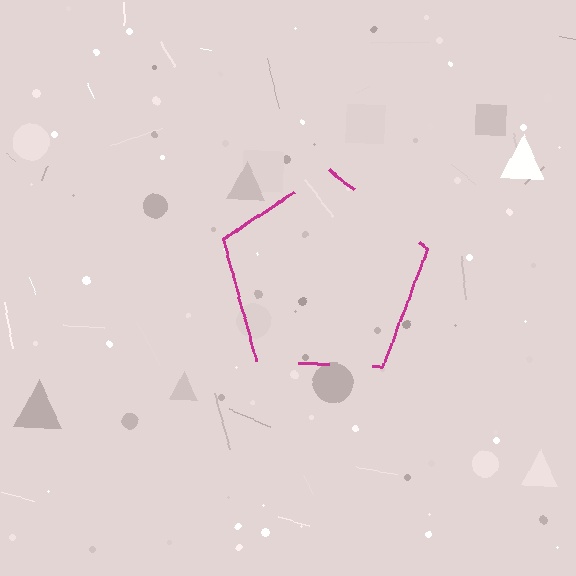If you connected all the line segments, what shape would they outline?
They would outline a pentagon.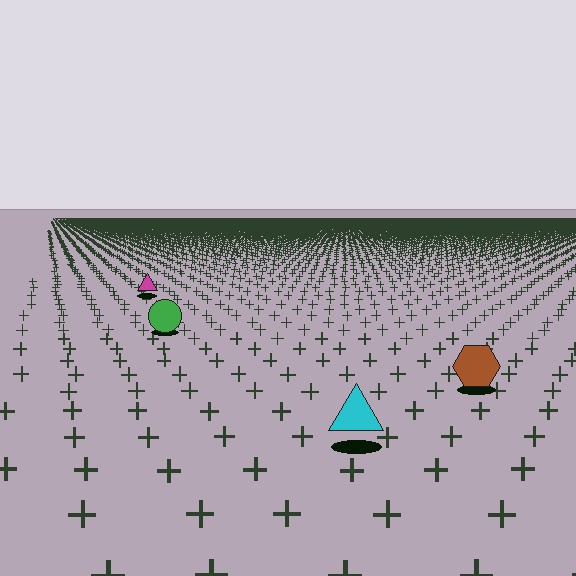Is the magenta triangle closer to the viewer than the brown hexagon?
No. The brown hexagon is closer — you can tell from the texture gradient: the ground texture is coarser near it.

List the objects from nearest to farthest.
From nearest to farthest: the cyan triangle, the brown hexagon, the green circle, the magenta triangle.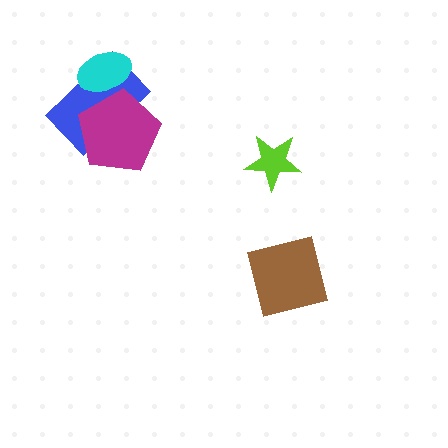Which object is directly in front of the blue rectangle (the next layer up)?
The magenta pentagon is directly in front of the blue rectangle.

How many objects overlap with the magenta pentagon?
2 objects overlap with the magenta pentagon.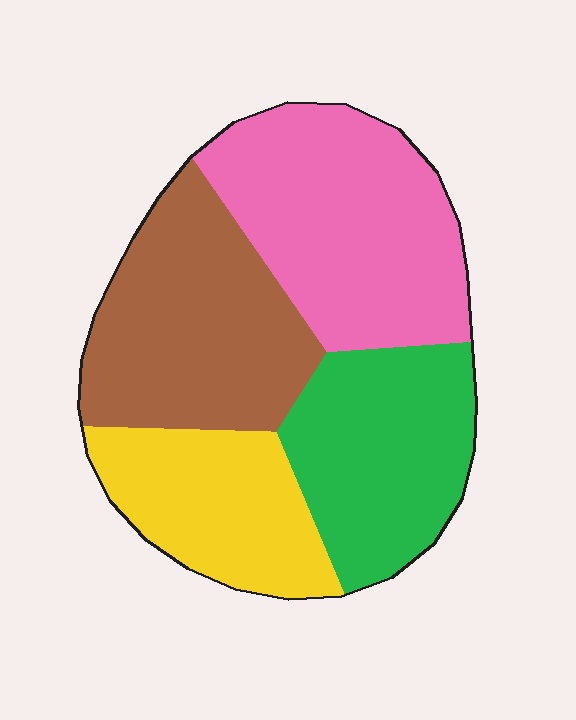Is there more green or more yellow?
Green.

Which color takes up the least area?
Yellow, at roughly 20%.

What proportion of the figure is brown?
Brown takes up about one quarter (1/4) of the figure.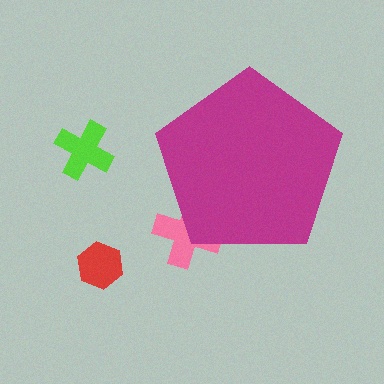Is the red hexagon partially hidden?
No, the red hexagon is fully visible.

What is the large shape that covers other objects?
A magenta pentagon.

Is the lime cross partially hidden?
No, the lime cross is fully visible.